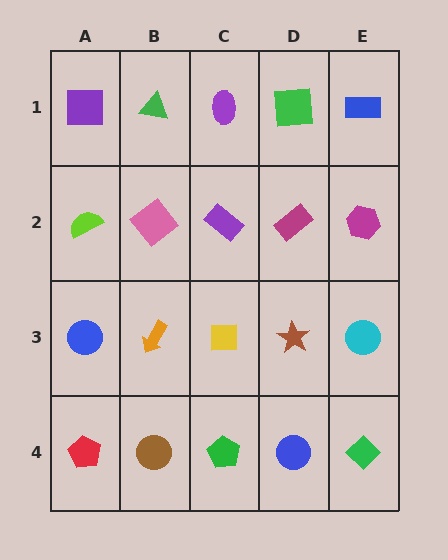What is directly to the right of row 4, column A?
A brown circle.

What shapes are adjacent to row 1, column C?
A purple rectangle (row 2, column C), a green triangle (row 1, column B), a green square (row 1, column D).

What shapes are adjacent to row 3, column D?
A magenta rectangle (row 2, column D), a blue circle (row 4, column D), a yellow square (row 3, column C), a cyan circle (row 3, column E).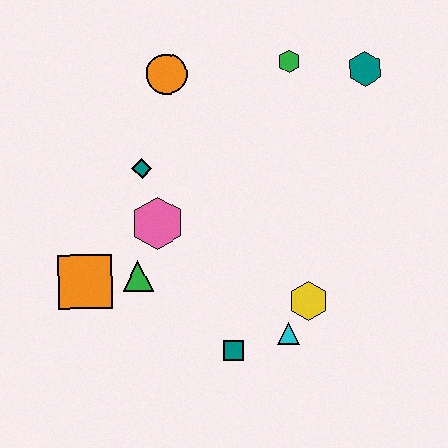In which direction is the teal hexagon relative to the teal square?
The teal hexagon is above the teal square.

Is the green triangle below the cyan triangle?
No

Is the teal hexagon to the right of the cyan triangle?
Yes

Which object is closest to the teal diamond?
The pink hexagon is closest to the teal diamond.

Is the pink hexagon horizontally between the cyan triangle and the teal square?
No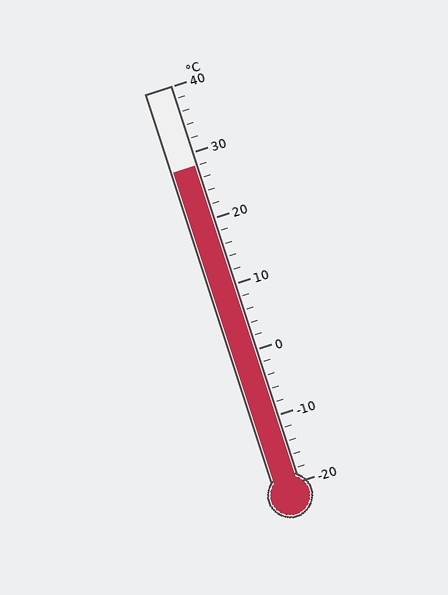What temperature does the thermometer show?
The thermometer shows approximately 28°C.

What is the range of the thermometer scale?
The thermometer scale ranges from -20°C to 40°C.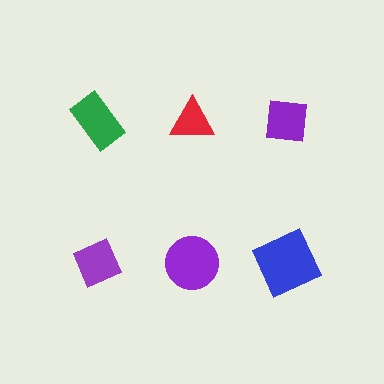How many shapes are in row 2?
3 shapes.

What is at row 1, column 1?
A green rectangle.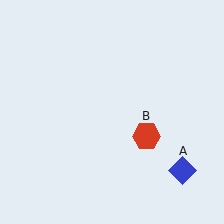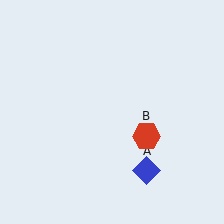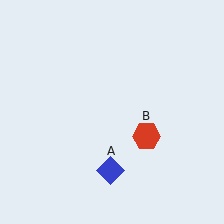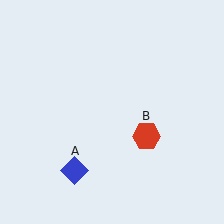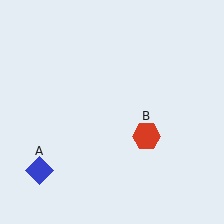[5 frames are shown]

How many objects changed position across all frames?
1 object changed position: blue diamond (object A).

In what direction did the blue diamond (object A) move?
The blue diamond (object A) moved left.